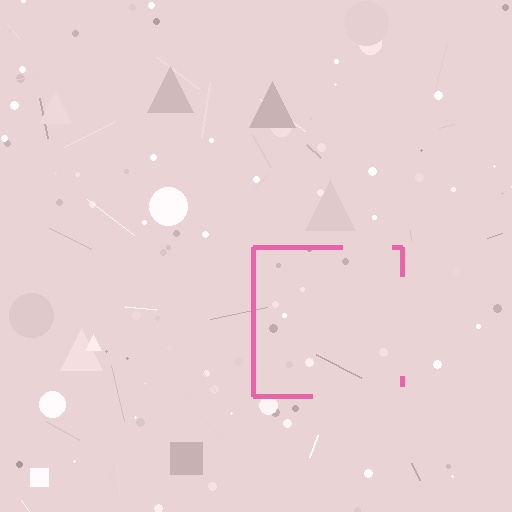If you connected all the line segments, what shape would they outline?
They would outline a square.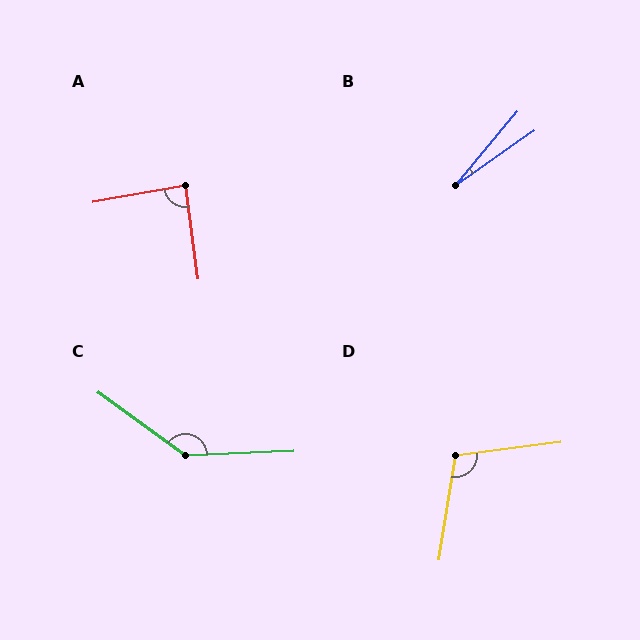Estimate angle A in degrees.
Approximately 88 degrees.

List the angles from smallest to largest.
B (15°), A (88°), D (106°), C (142°).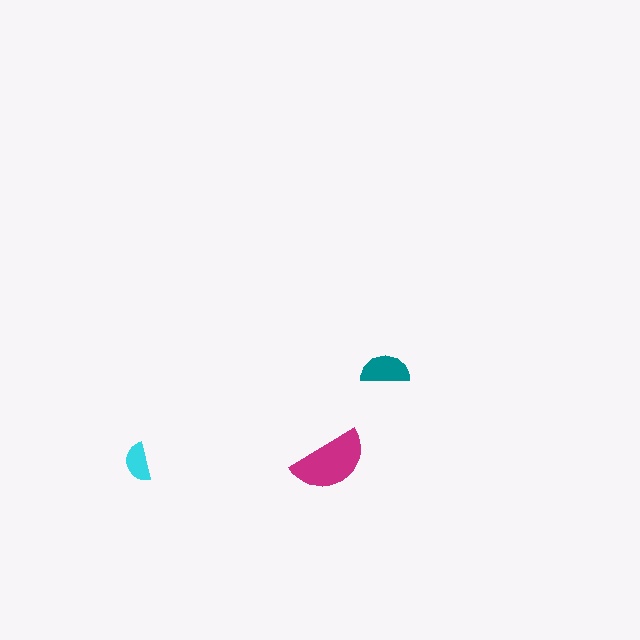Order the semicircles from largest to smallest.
the magenta one, the teal one, the cyan one.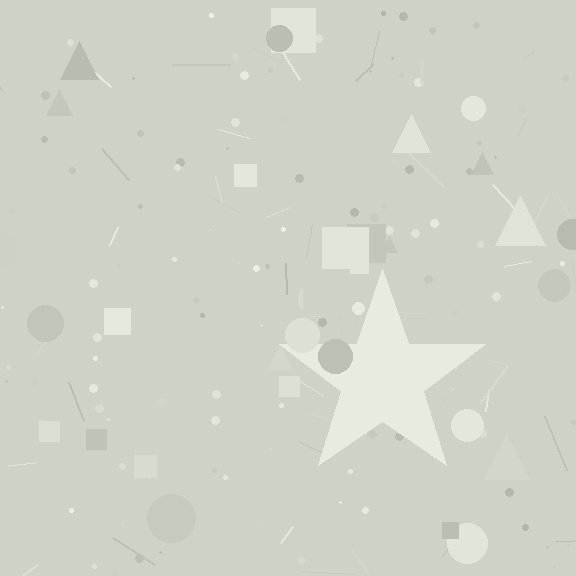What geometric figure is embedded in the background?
A star is embedded in the background.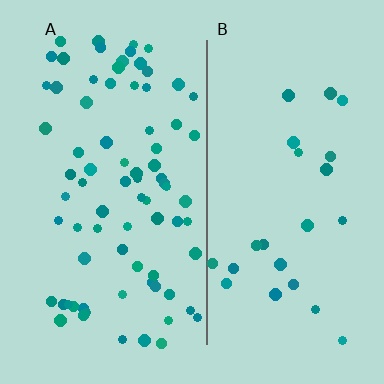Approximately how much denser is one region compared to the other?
Approximately 3.2× — region A over region B.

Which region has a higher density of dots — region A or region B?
A (the left).